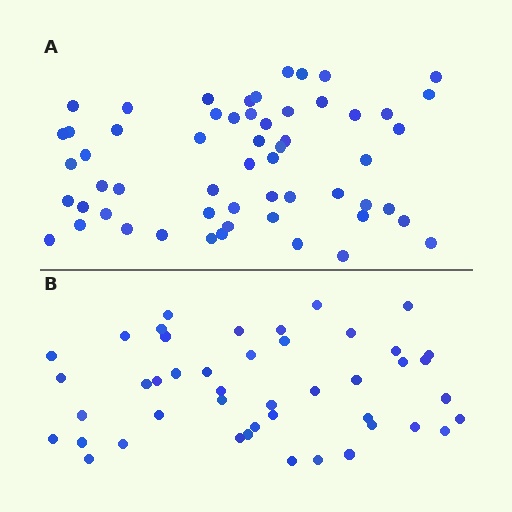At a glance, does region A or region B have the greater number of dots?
Region A (the top region) has more dots.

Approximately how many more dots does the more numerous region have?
Region A has roughly 12 or so more dots than region B.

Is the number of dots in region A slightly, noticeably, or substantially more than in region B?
Region A has noticeably more, but not dramatically so. The ratio is roughly 1.3 to 1.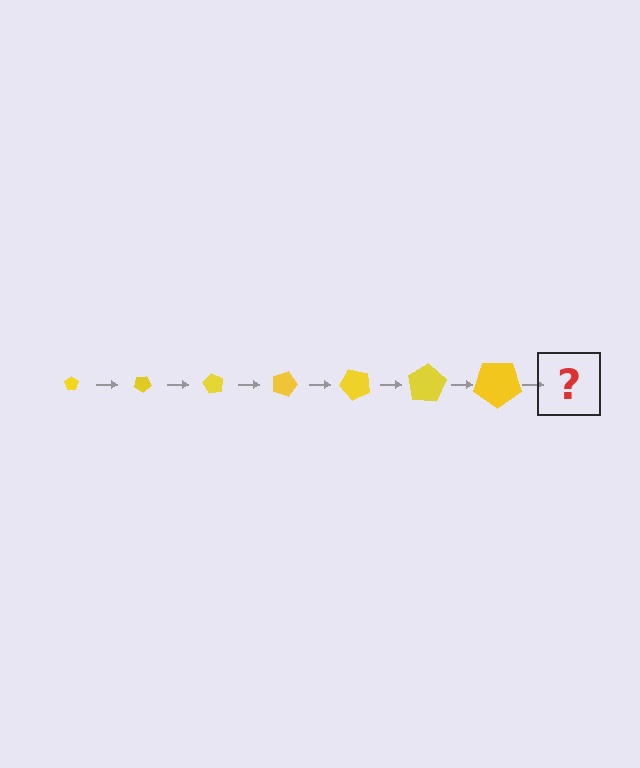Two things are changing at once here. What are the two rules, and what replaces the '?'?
The two rules are that the pentagon grows larger each step and it rotates 30 degrees each step. The '?' should be a pentagon, larger than the previous one and rotated 210 degrees from the start.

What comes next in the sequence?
The next element should be a pentagon, larger than the previous one and rotated 210 degrees from the start.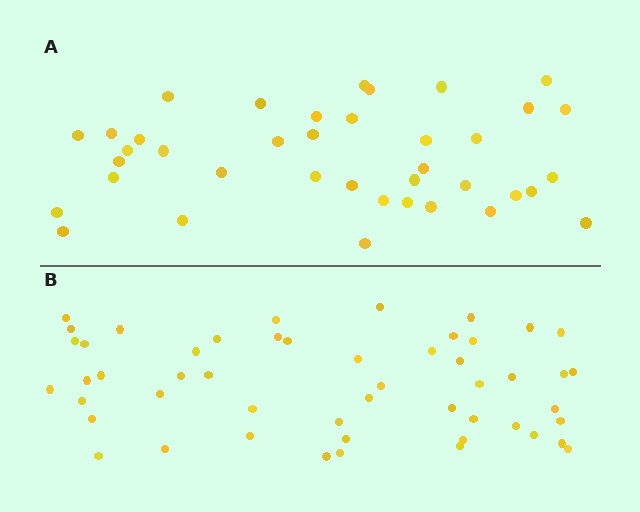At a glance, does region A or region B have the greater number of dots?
Region B (the bottom region) has more dots.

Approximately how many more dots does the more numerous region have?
Region B has roughly 12 or so more dots than region A.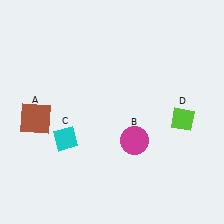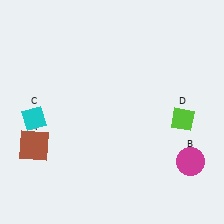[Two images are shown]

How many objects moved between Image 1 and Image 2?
3 objects moved between the two images.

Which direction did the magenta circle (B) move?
The magenta circle (B) moved right.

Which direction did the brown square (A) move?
The brown square (A) moved down.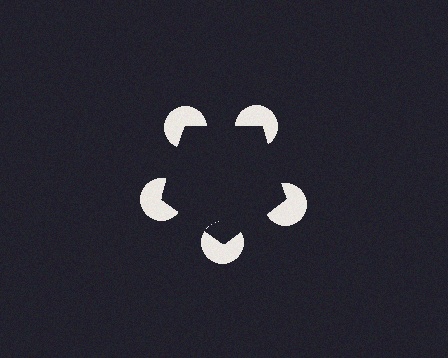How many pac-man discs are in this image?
There are 5 — one at each vertex of the illusory pentagon.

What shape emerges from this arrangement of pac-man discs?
An illusory pentagon — its edges are inferred from the aligned wedge cuts in the pac-man discs, not physically drawn.